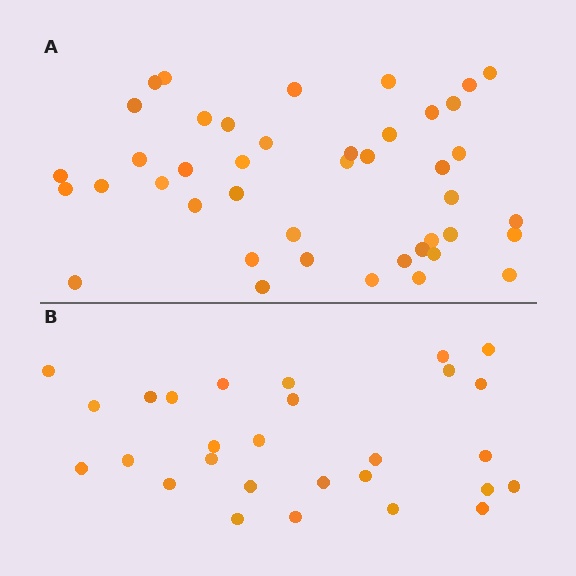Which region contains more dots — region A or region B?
Region A (the top region) has more dots.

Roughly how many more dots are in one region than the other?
Region A has approximately 15 more dots than region B.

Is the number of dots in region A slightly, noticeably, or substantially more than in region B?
Region A has substantially more. The ratio is roughly 1.5 to 1.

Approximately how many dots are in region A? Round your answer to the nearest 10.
About 40 dots. (The exact count is 43, which rounds to 40.)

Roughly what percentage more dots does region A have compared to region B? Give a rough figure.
About 55% more.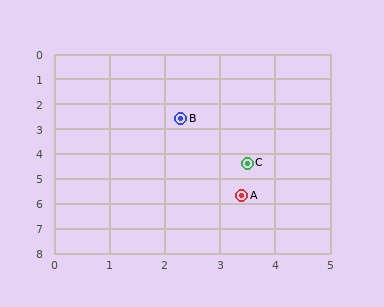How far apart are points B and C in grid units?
Points B and C are about 2.2 grid units apart.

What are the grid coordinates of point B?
Point B is at approximately (2.3, 2.6).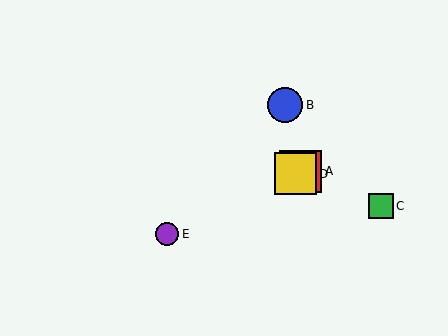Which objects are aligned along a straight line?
Objects A, D, E are aligned along a straight line.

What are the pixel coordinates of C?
Object C is at (381, 206).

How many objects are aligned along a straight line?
3 objects (A, D, E) are aligned along a straight line.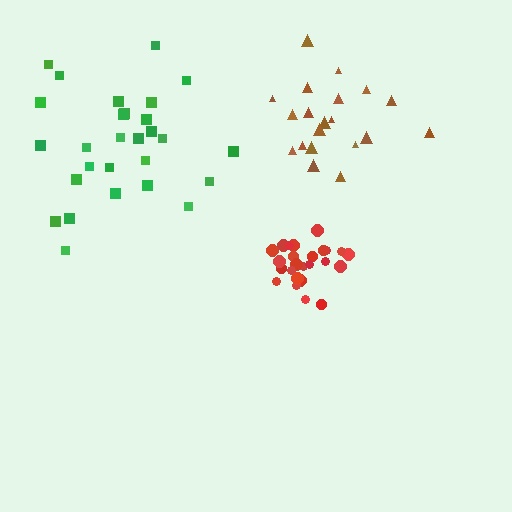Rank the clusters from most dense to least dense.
red, brown, green.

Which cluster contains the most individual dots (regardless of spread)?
Green (28).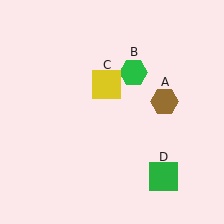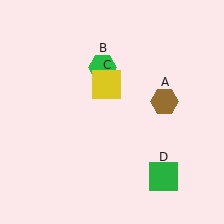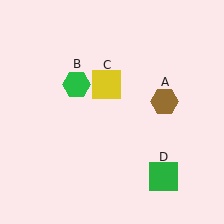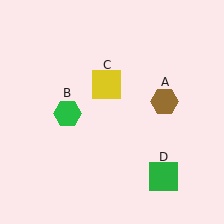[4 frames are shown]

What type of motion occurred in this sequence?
The green hexagon (object B) rotated counterclockwise around the center of the scene.